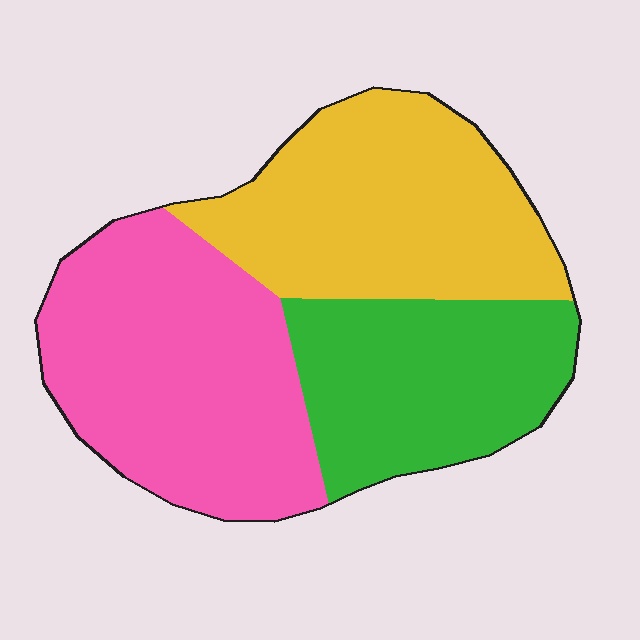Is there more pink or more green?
Pink.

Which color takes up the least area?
Green, at roughly 25%.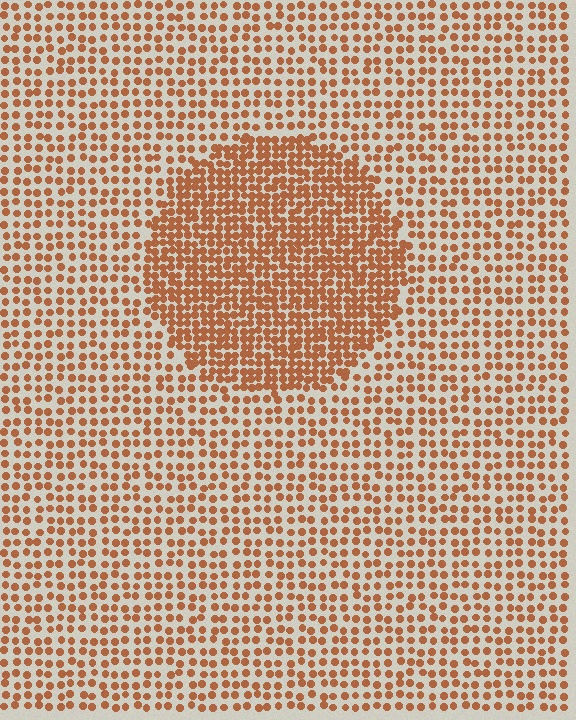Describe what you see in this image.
The image contains small brown elements arranged at two different densities. A circle-shaped region is visible where the elements are more densely packed than the surrounding area.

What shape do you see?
I see a circle.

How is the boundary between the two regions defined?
The boundary is defined by a change in element density (approximately 1.9x ratio). All elements are the same color, size, and shape.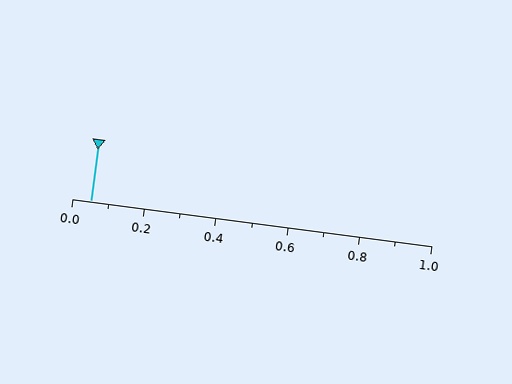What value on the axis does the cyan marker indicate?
The marker indicates approximately 0.05.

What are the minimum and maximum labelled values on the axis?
The axis runs from 0.0 to 1.0.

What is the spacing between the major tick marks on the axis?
The major ticks are spaced 0.2 apart.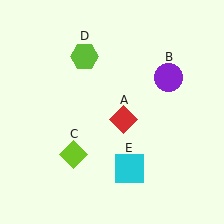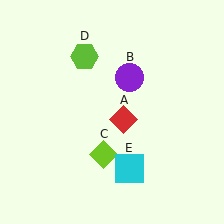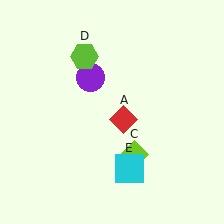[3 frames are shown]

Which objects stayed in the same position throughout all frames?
Red diamond (object A) and lime hexagon (object D) and cyan square (object E) remained stationary.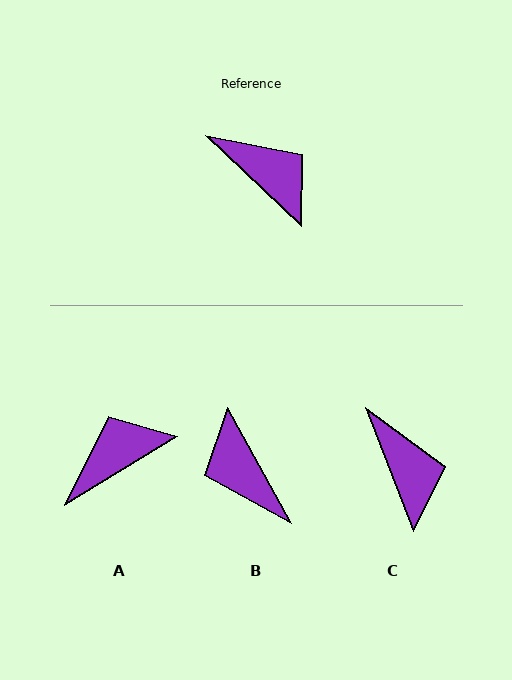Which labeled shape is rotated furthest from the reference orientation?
B, about 162 degrees away.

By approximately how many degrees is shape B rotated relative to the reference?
Approximately 162 degrees counter-clockwise.